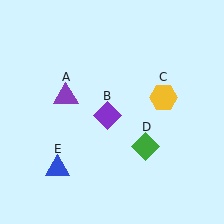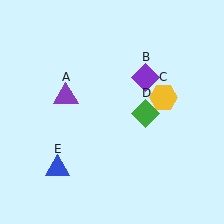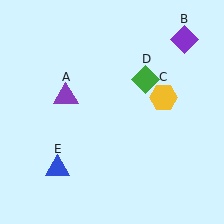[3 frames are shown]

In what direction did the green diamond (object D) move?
The green diamond (object D) moved up.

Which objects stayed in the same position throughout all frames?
Purple triangle (object A) and yellow hexagon (object C) and blue triangle (object E) remained stationary.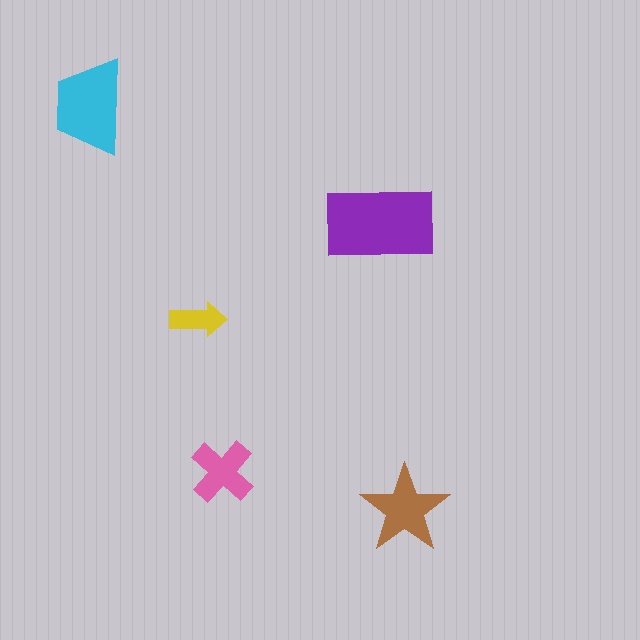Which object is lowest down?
The brown star is bottommost.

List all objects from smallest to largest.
The yellow arrow, the pink cross, the brown star, the cyan trapezoid, the purple rectangle.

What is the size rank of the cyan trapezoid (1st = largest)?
2nd.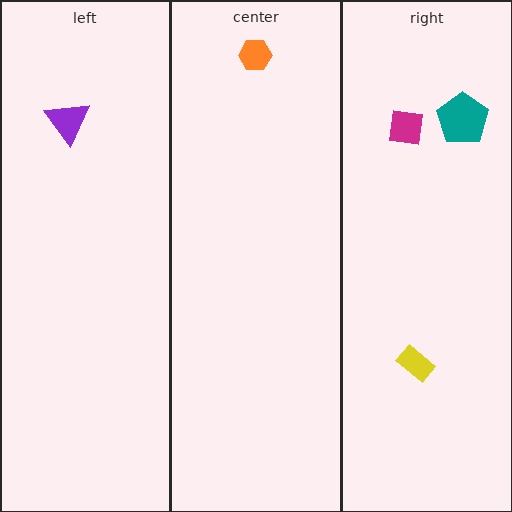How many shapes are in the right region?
3.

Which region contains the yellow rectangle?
The right region.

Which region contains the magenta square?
The right region.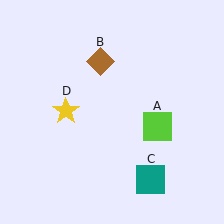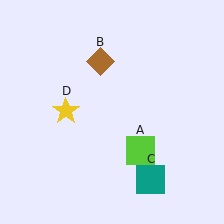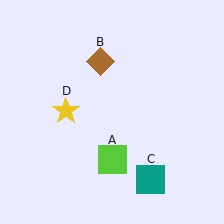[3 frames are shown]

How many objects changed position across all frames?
1 object changed position: lime square (object A).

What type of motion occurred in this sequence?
The lime square (object A) rotated clockwise around the center of the scene.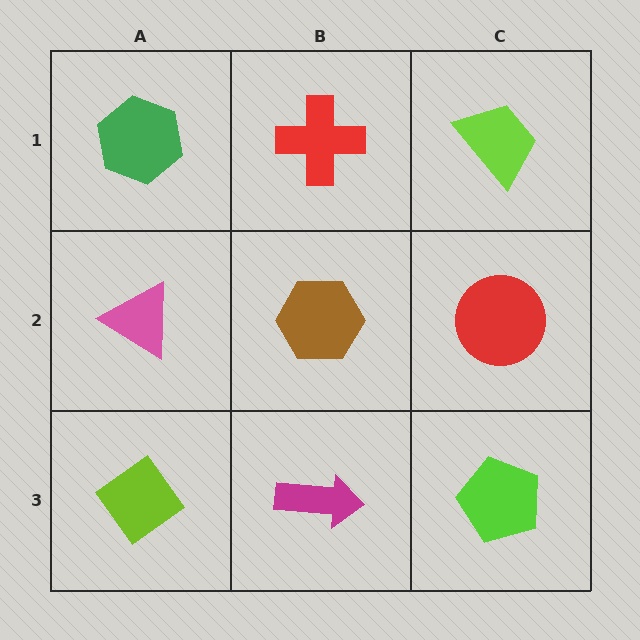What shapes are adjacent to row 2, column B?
A red cross (row 1, column B), a magenta arrow (row 3, column B), a pink triangle (row 2, column A), a red circle (row 2, column C).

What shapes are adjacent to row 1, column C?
A red circle (row 2, column C), a red cross (row 1, column B).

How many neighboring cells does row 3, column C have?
2.